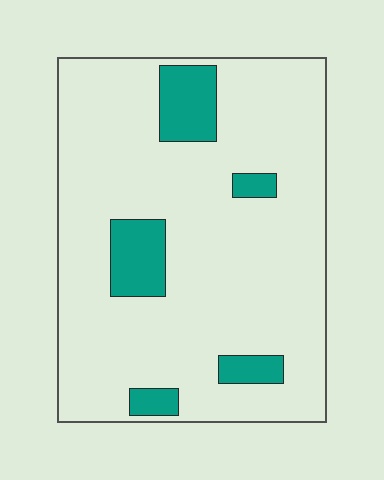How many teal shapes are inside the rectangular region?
5.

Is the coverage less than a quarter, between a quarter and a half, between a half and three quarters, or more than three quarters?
Less than a quarter.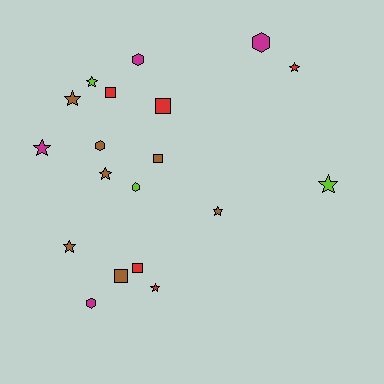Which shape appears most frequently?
Star, with 9 objects.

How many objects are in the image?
There are 19 objects.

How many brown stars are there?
There are 4 brown stars.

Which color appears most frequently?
Brown, with 7 objects.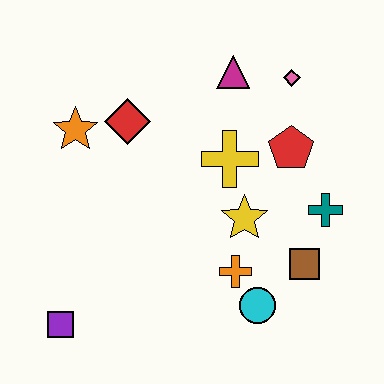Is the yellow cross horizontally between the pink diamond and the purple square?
Yes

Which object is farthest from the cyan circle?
The orange star is farthest from the cyan circle.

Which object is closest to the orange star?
The red diamond is closest to the orange star.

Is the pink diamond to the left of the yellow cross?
No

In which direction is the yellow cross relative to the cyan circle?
The yellow cross is above the cyan circle.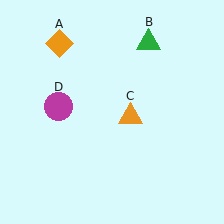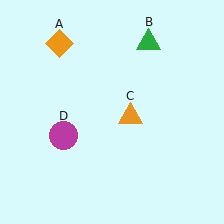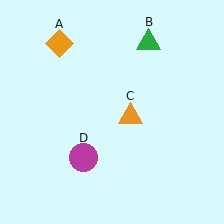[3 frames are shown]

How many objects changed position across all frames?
1 object changed position: magenta circle (object D).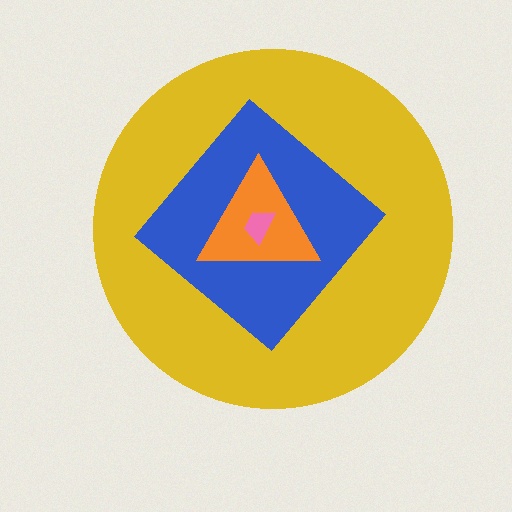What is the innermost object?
The pink trapezoid.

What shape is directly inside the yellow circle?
The blue diamond.